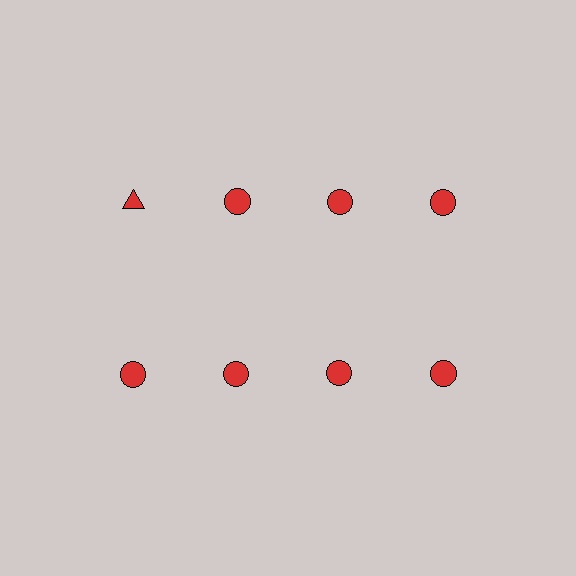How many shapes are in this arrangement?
There are 8 shapes arranged in a grid pattern.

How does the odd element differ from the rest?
It has a different shape: triangle instead of circle.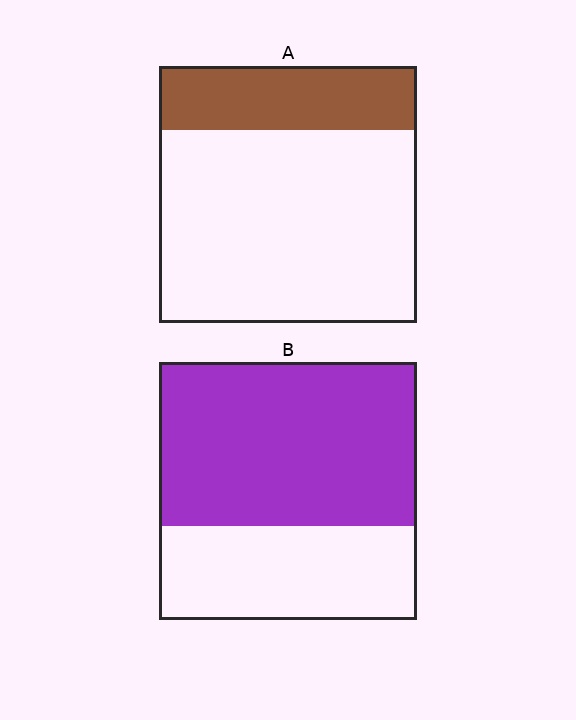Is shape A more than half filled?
No.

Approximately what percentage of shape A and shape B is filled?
A is approximately 25% and B is approximately 65%.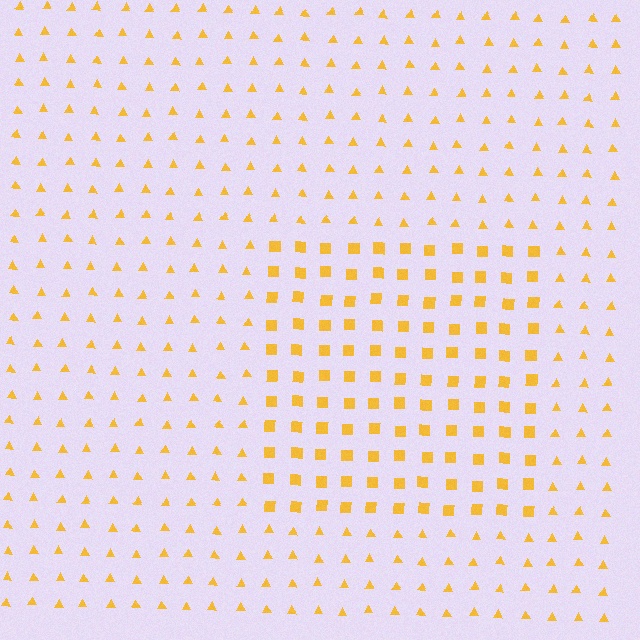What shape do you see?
I see a rectangle.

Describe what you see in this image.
The image is filled with small yellow elements arranged in a uniform grid. A rectangle-shaped region contains squares, while the surrounding area contains triangles. The boundary is defined purely by the change in element shape.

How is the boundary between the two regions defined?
The boundary is defined by a change in element shape: squares inside vs. triangles outside. All elements share the same color and spacing.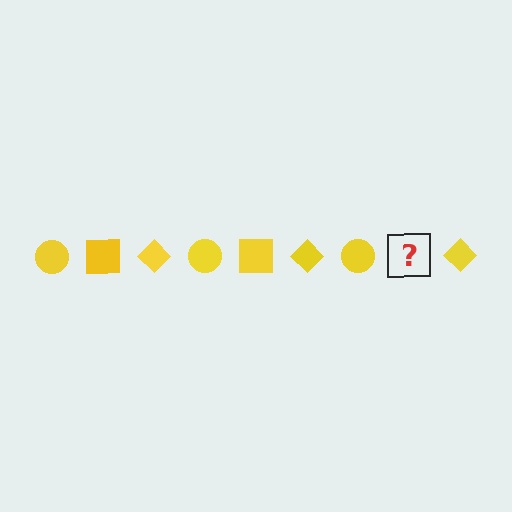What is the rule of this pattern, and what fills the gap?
The rule is that the pattern cycles through circle, square, diamond shapes in yellow. The gap should be filled with a yellow square.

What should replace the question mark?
The question mark should be replaced with a yellow square.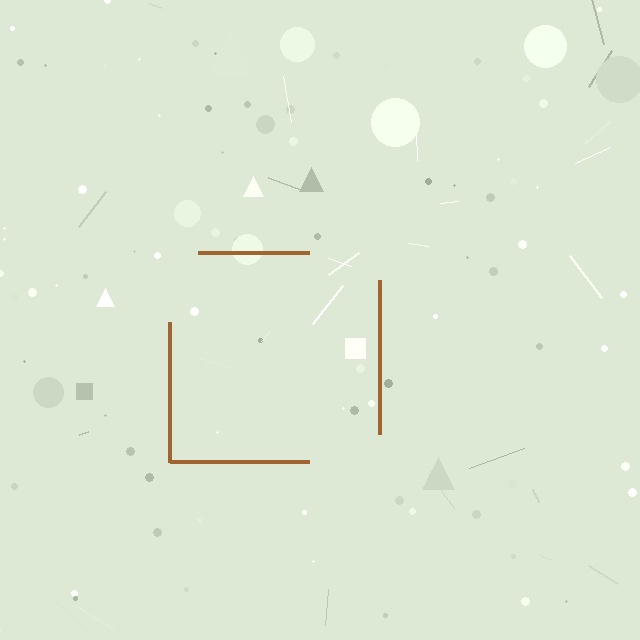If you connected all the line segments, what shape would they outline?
They would outline a square.